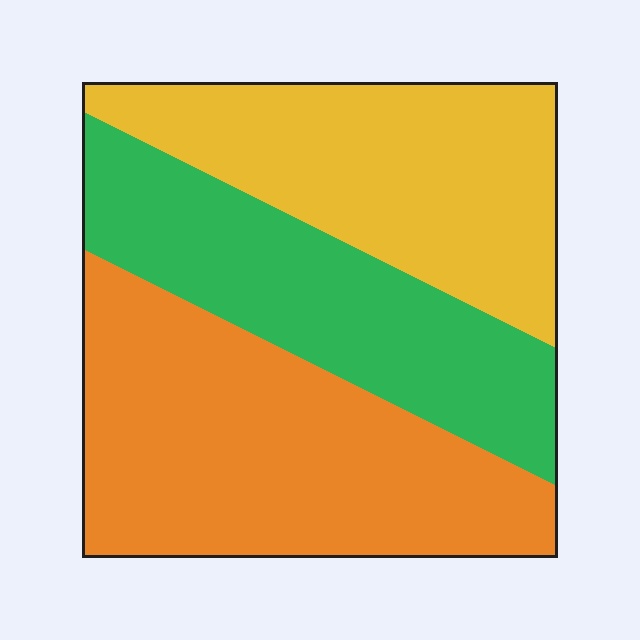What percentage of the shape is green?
Green covers around 30% of the shape.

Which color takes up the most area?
Orange, at roughly 40%.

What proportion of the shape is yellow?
Yellow takes up about one third (1/3) of the shape.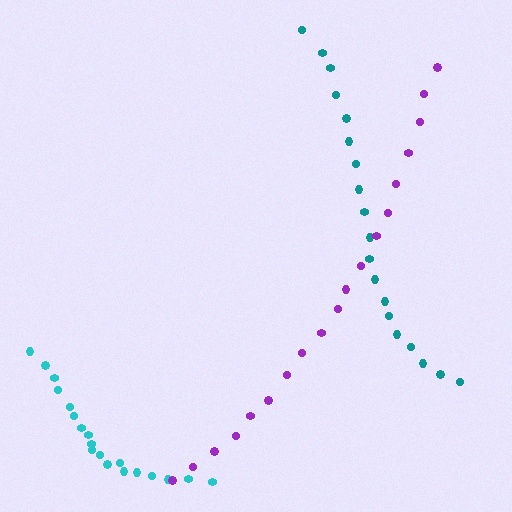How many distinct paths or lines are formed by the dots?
There are 3 distinct paths.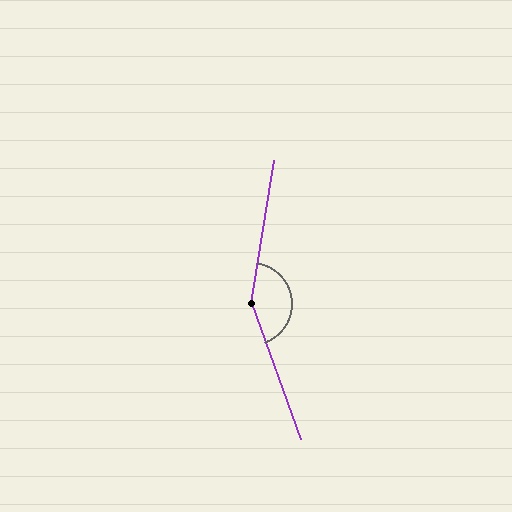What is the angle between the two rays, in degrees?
Approximately 151 degrees.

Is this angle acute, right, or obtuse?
It is obtuse.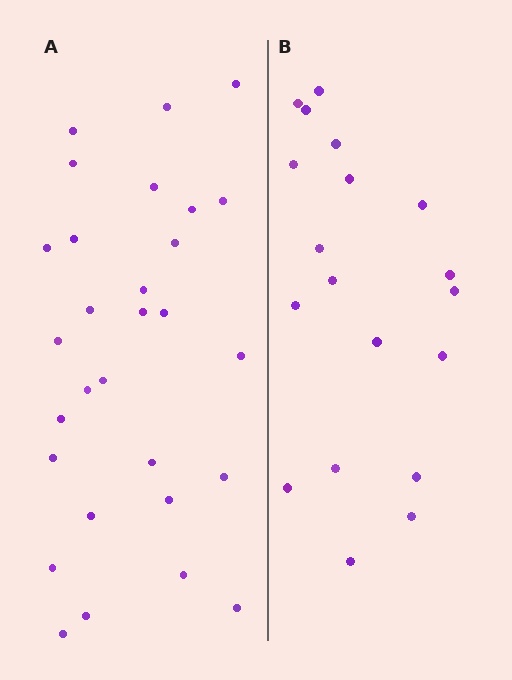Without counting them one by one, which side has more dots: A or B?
Region A (the left region) has more dots.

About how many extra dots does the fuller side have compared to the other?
Region A has roughly 10 or so more dots than region B.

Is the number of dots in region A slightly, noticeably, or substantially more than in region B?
Region A has substantially more. The ratio is roughly 1.5 to 1.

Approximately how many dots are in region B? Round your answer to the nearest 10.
About 20 dots. (The exact count is 19, which rounds to 20.)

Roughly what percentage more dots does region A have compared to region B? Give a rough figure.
About 55% more.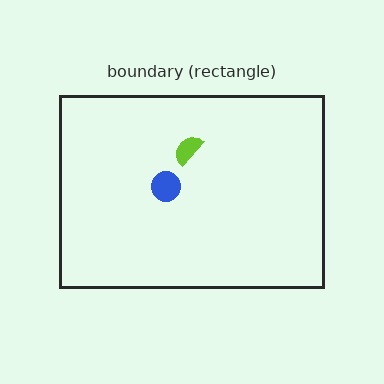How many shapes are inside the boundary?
2 inside, 0 outside.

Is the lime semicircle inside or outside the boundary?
Inside.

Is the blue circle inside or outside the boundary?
Inside.